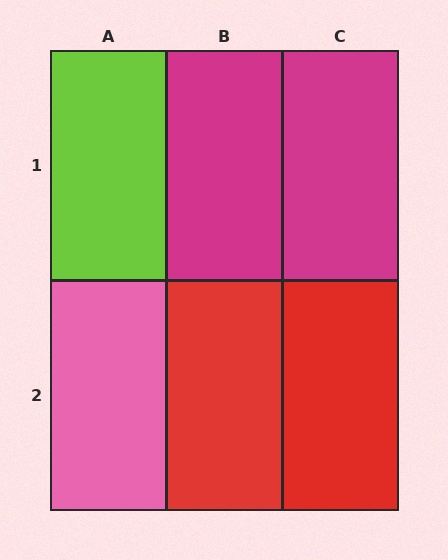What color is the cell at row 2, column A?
Pink.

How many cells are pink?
1 cell is pink.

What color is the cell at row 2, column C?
Red.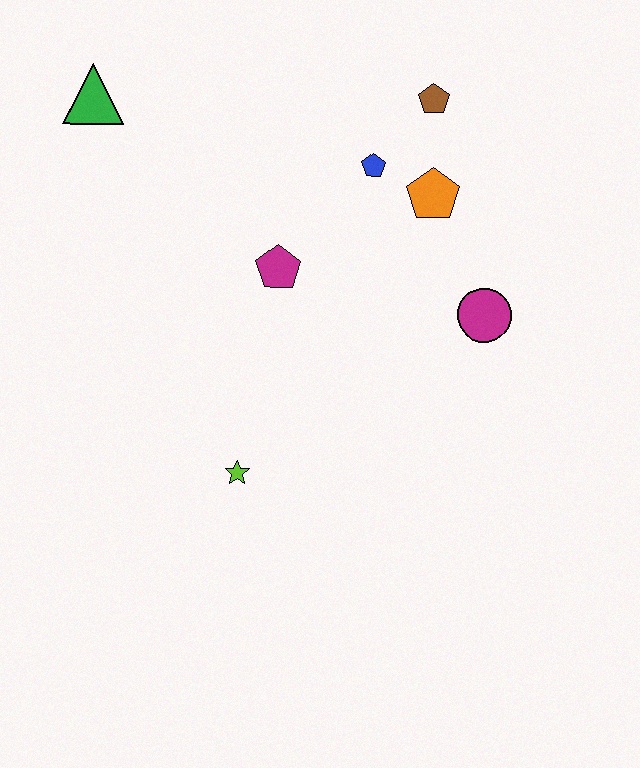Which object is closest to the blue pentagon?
The orange pentagon is closest to the blue pentagon.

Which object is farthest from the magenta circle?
The green triangle is farthest from the magenta circle.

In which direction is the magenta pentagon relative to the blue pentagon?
The magenta pentagon is below the blue pentagon.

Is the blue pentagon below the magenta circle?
No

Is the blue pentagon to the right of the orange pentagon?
No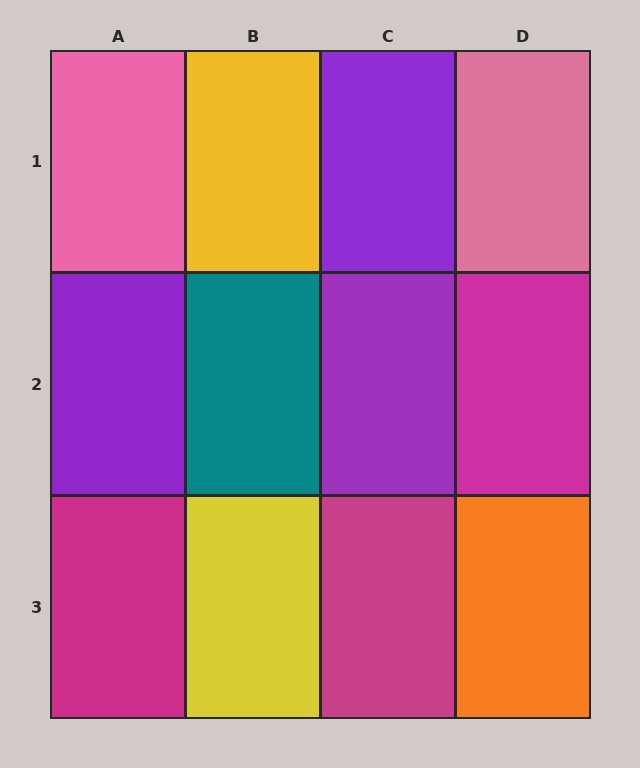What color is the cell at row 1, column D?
Pink.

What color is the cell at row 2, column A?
Purple.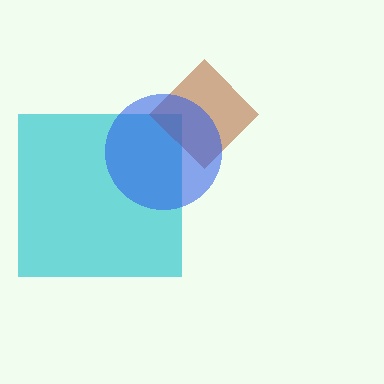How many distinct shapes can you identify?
There are 3 distinct shapes: a cyan square, a brown diamond, a blue circle.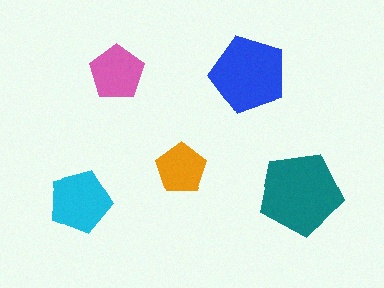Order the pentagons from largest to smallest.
the teal one, the blue one, the cyan one, the pink one, the orange one.